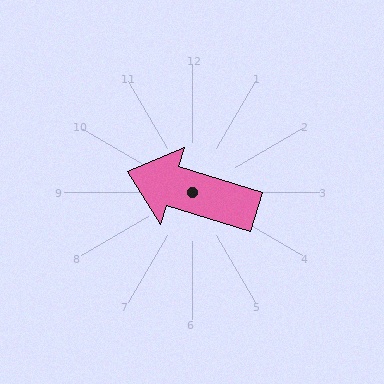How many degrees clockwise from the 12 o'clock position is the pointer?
Approximately 287 degrees.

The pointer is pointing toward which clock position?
Roughly 10 o'clock.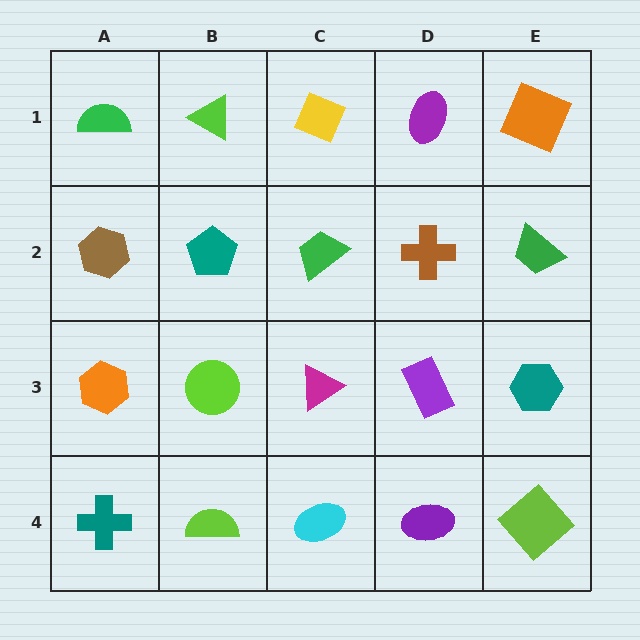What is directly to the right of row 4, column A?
A lime semicircle.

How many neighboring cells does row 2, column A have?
3.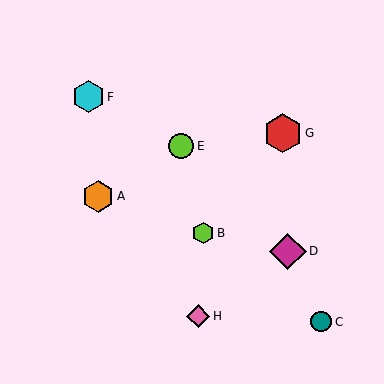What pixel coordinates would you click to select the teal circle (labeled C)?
Click at (321, 322) to select the teal circle C.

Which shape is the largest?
The red hexagon (labeled G) is the largest.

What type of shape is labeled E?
Shape E is a lime circle.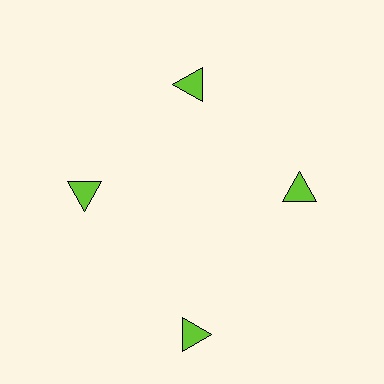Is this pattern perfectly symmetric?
No. The 4 lime triangles are arranged in a ring, but one element near the 6 o'clock position is pushed outward from the center, breaking the 4-fold rotational symmetry.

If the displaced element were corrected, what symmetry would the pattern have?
It would have 4-fold rotational symmetry — the pattern would map onto itself every 90 degrees.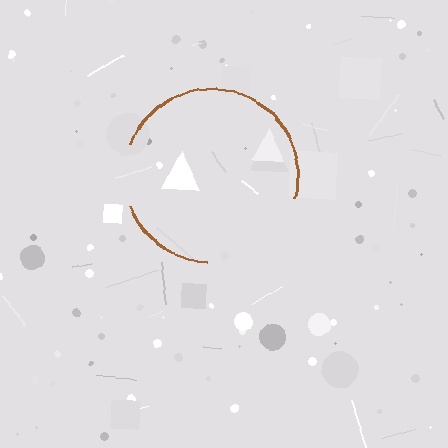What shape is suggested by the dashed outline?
The dashed outline suggests a circle.